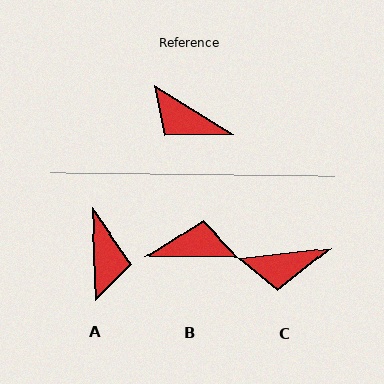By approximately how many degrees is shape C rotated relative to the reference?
Approximately 39 degrees counter-clockwise.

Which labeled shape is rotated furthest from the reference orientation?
B, about 147 degrees away.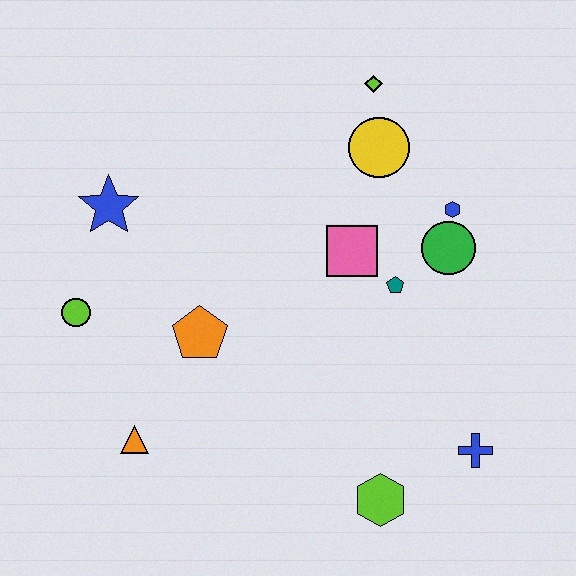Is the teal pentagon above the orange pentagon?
Yes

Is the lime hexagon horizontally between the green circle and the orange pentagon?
Yes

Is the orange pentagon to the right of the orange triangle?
Yes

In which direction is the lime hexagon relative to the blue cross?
The lime hexagon is to the left of the blue cross.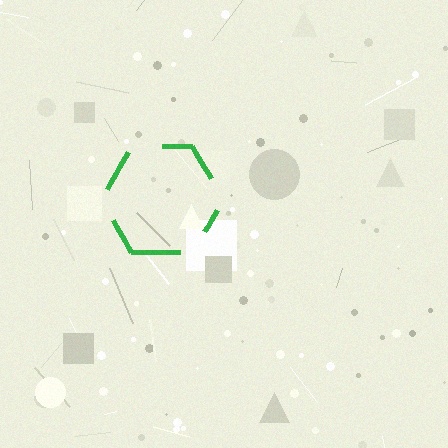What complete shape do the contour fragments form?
The contour fragments form a hexagon.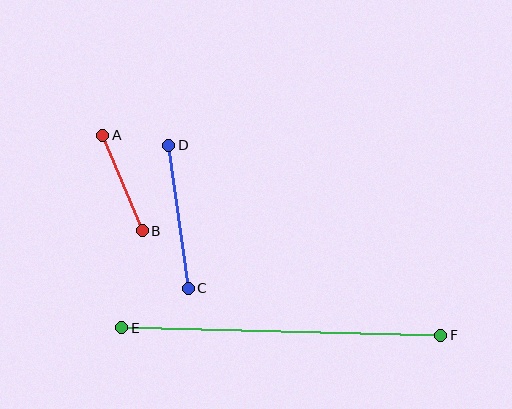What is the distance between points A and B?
The distance is approximately 104 pixels.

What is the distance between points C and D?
The distance is approximately 144 pixels.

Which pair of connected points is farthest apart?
Points E and F are farthest apart.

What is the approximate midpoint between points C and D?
The midpoint is at approximately (179, 217) pixels.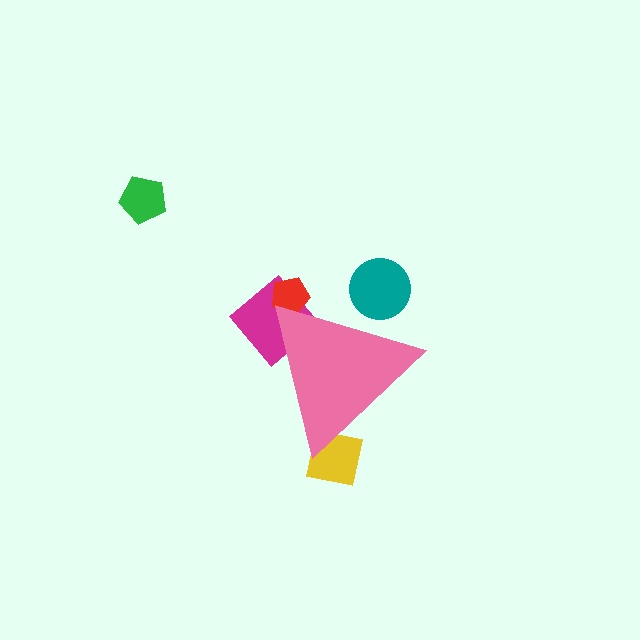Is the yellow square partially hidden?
Yes, the yellow square is partially hidden behind the pink triangle.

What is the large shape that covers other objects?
A pink triangle.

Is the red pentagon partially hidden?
Yes, the red pentagon is partially hidden behind the pink triangle.